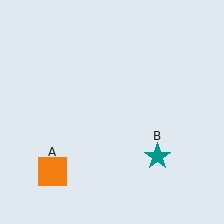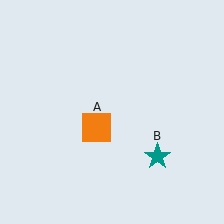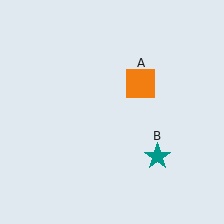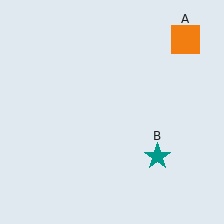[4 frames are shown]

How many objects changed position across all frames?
1 object changed position: orange square (object A).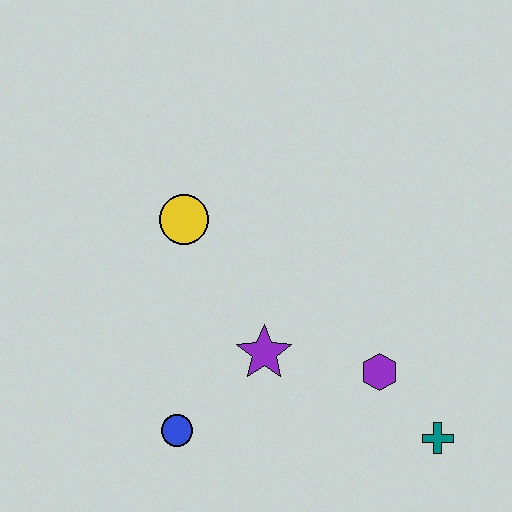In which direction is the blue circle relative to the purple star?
The blue circle is to the left of the purple star.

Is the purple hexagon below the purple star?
Yes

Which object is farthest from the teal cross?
The yellow circle is farthest from the teal cross.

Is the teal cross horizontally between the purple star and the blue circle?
No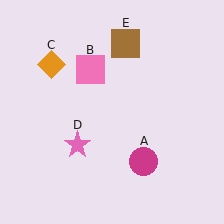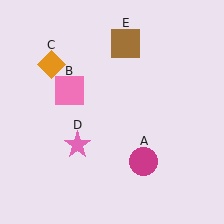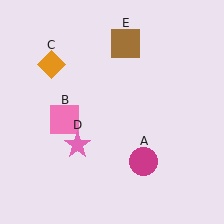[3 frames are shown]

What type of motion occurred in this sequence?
The pink square (object B) rotated counterclockwise around the center of the scene.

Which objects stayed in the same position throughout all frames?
Magenta circle (object A) and orange diamond (object C) and pink star (object D) and brown square (object E) remained stationary.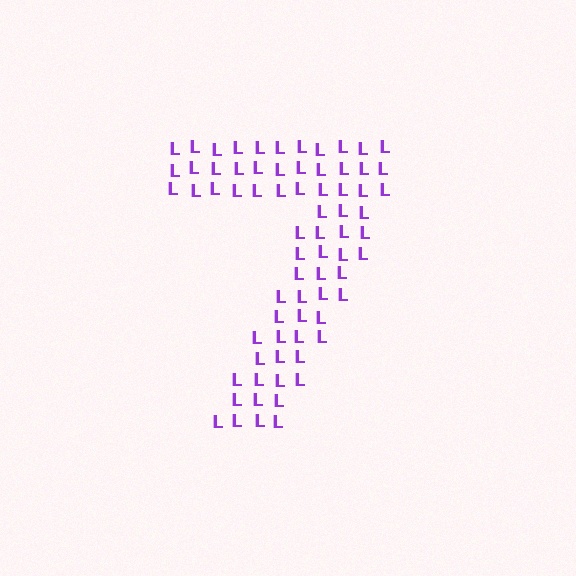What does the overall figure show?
The overall figure shows the digit 7.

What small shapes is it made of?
It is made of small letter L's.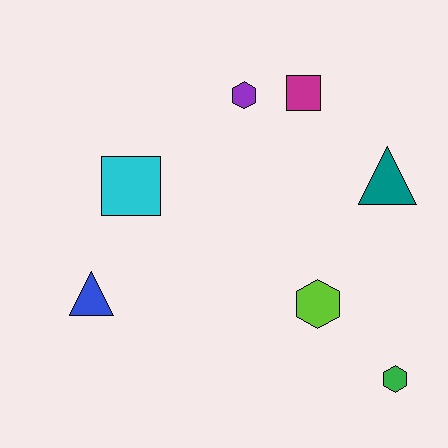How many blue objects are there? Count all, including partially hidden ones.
There is 1 blue object.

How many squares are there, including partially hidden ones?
There are 2 squares.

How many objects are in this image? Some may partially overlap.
There are 7 objects.